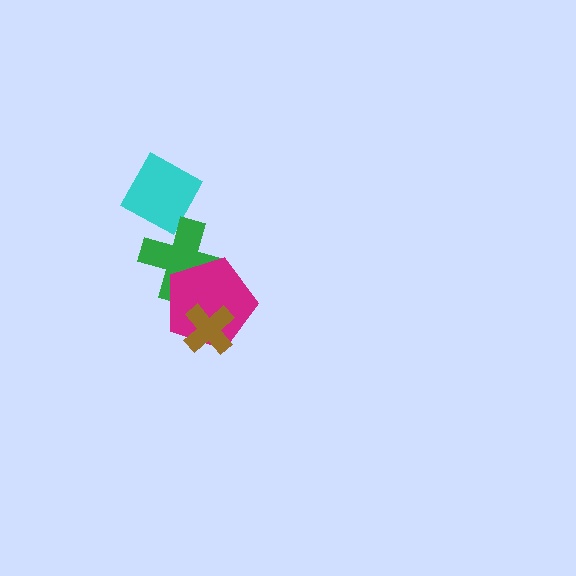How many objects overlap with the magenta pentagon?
2 objects overlap with the magenta pentagon.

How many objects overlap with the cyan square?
0 objects overlap with the cyan square.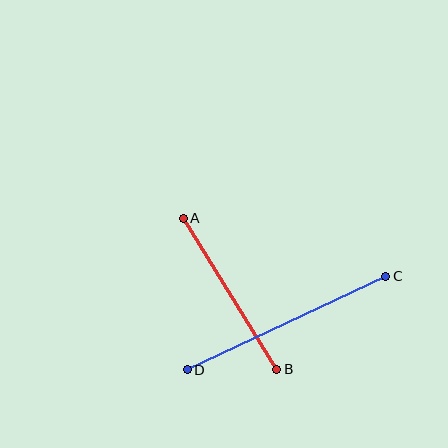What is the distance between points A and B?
The distance is approximately 178 pixels.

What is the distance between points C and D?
The distance is approximately 220 pixels.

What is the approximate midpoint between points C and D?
The midpoint is at approximately (287, 323) pixels.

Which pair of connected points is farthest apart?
Points C and D are farthest apart.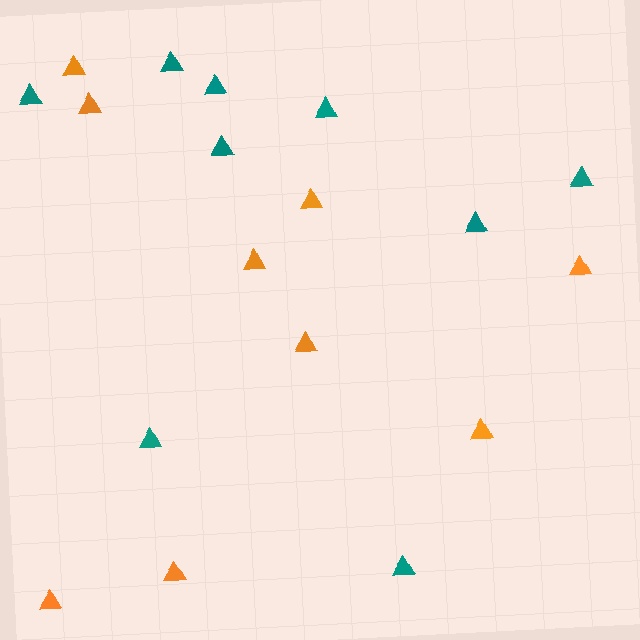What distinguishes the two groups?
There are 2 groups: one group of teal triangles (9) and one group of orange triangles (9).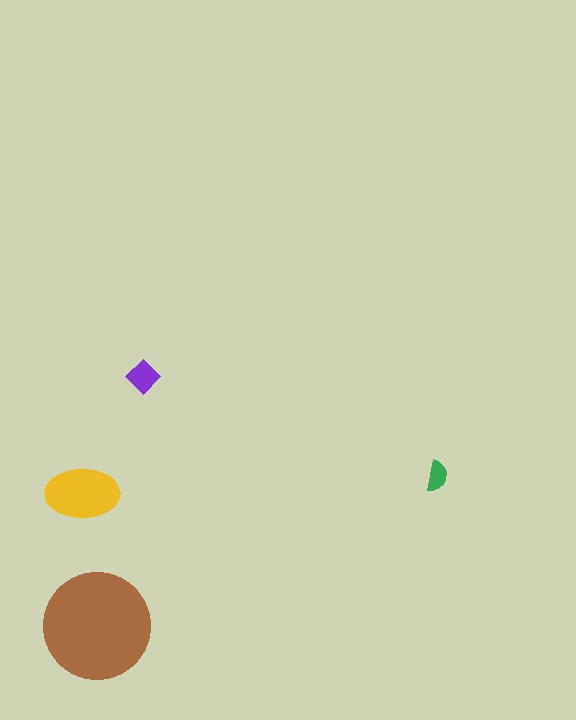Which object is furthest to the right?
The green semicircle is rightmost.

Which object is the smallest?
The green semicircle.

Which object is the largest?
The brown circle.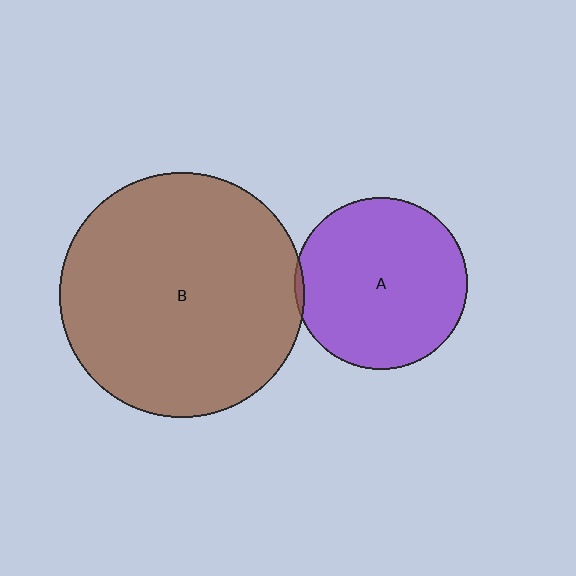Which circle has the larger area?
Circle B (brown).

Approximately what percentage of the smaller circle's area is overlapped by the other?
Approximately 5%.